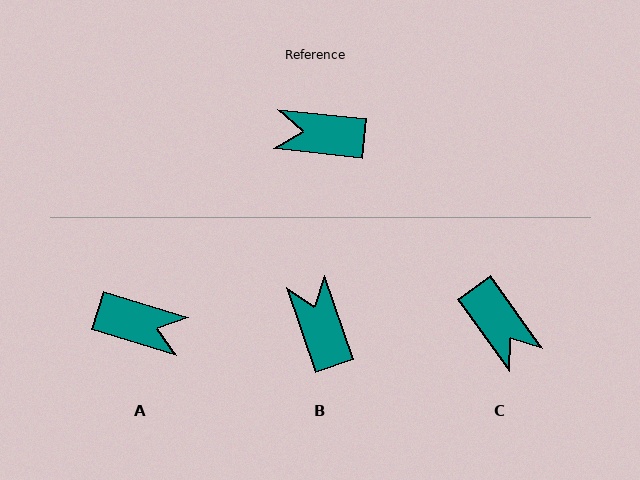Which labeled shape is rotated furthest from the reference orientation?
A, about 169 degrees away.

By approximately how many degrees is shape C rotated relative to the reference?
Approximately 132 degrees counter-clockwise.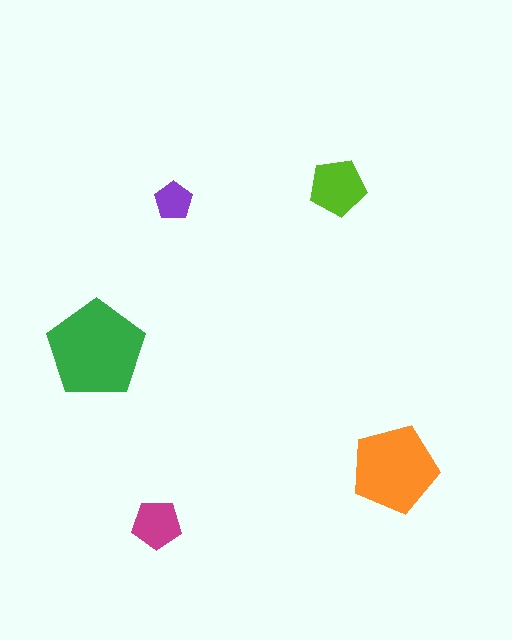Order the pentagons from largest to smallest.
the green one, the orange one, the lime one, the magenta one, the purple one.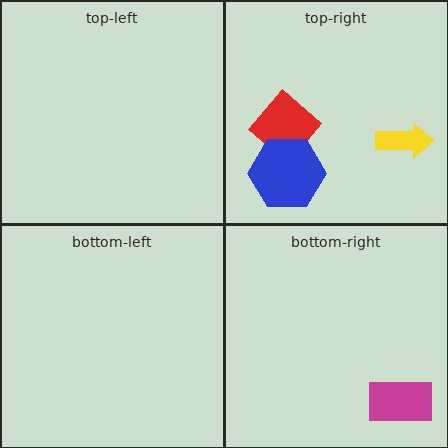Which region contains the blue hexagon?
The top-right region.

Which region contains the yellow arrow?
The top-right region.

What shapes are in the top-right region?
The yellow arrow, the red diamond, the blue hexagon.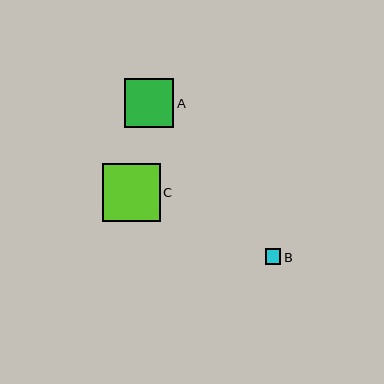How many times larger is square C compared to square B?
Square C is approximately 3.7 times the size of square B.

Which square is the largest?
Square C is the largest with a size of approximately 58 pixels.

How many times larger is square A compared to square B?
Square A is approximately 3.1 times the size of square B.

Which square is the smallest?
Square B is the smallest with a size of approximately 16 pixels.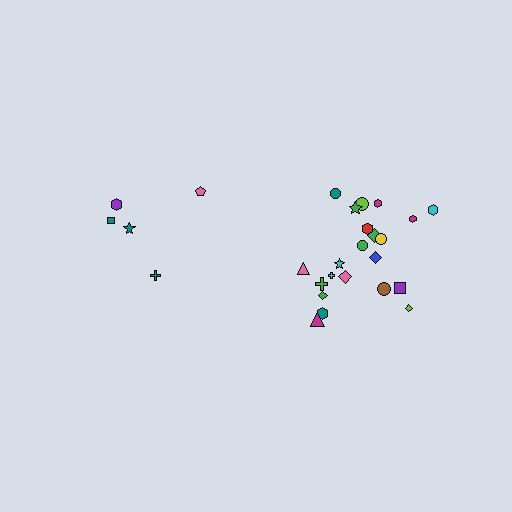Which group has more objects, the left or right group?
The right group.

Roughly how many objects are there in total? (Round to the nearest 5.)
Roughly 25 objects in total.